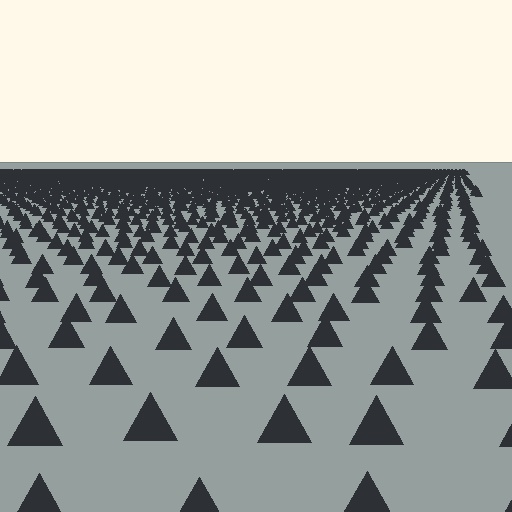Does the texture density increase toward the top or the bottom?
Density increases toward the top.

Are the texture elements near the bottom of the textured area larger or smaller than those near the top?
Larger. Near the bottom, elements are closer to the viewer and appear at a bigger on-screen size.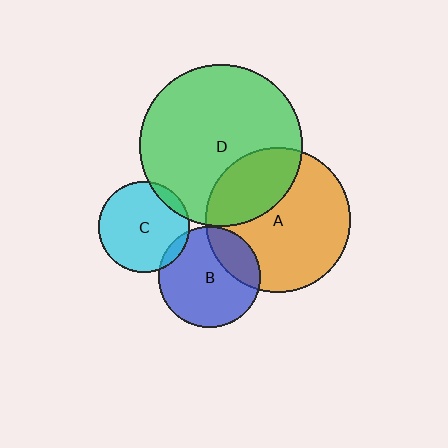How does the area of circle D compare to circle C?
Approximately 3.2 times.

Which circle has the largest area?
Circle D (green).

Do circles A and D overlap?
Yes.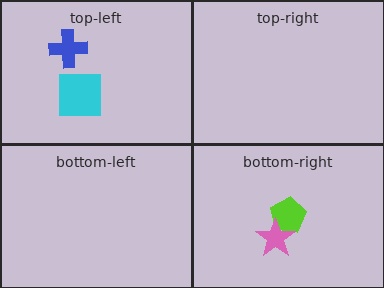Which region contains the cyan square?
The top-left region.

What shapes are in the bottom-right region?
The lime pentagon, the pink star.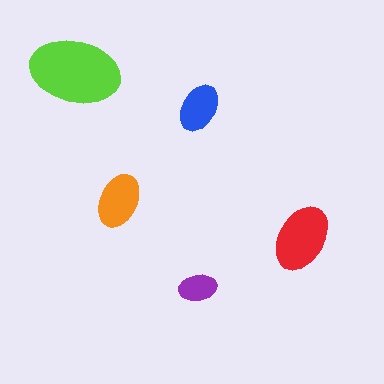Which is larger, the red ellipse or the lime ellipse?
The lime one.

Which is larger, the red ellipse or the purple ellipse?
The red one.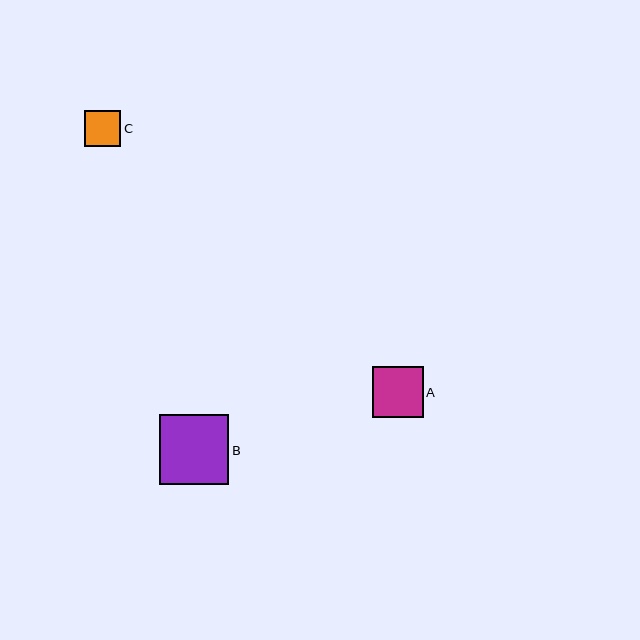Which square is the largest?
Square B is the largest with a size of approximately 70 pixels.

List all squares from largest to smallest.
From largest to smallest: B, A, C.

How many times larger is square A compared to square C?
Square A is approximately 1.4 times the size of square C.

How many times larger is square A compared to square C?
Square A is approximately 1.4 times the size of square C.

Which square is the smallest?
Square C is the smallest with a size of approximately 36 pixels.